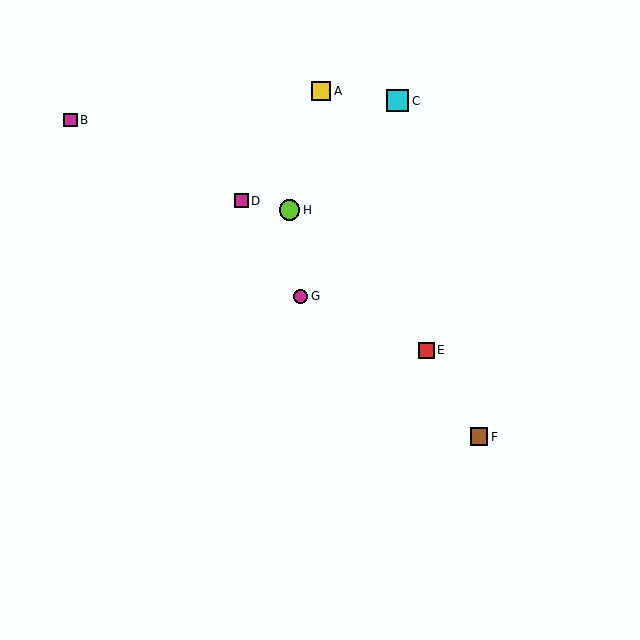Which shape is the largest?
The cyan square (labeled C) is the largest.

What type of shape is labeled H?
Shape H is a lime circle.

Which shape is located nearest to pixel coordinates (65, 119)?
The magenta square (labeled B) at (70, 120) is nearest to that location.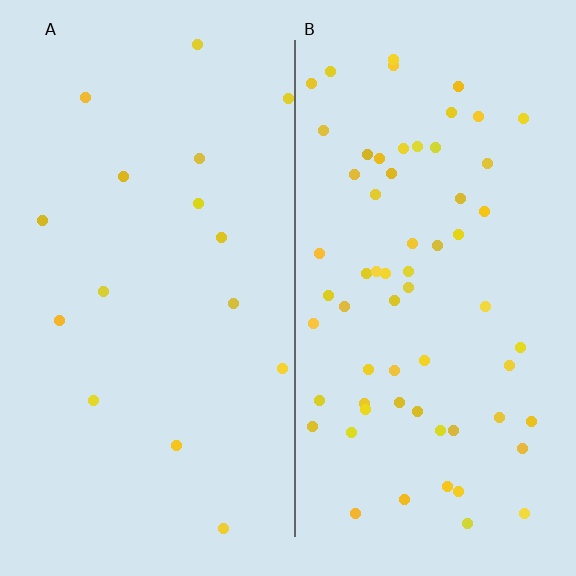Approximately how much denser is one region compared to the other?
Approximately 4.0× — region B over region A.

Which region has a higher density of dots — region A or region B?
B (the right).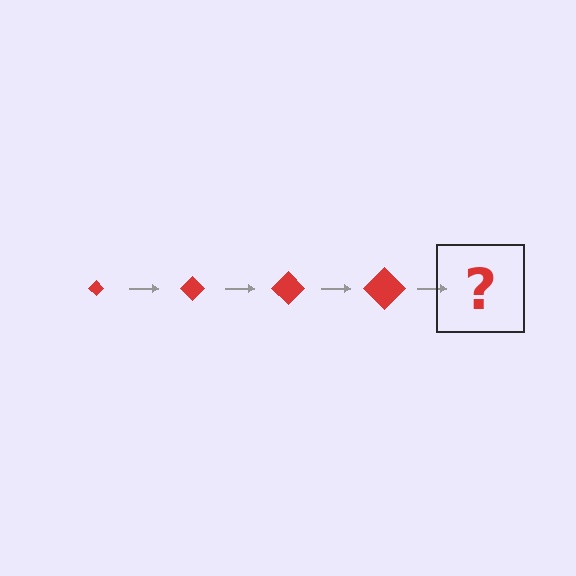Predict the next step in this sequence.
The next step is a red diamond, larger than the previous one.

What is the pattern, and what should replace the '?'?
The pattern is that the diamond gets progressively larger each step. The '?' should be a red diamond, larger than the previous one.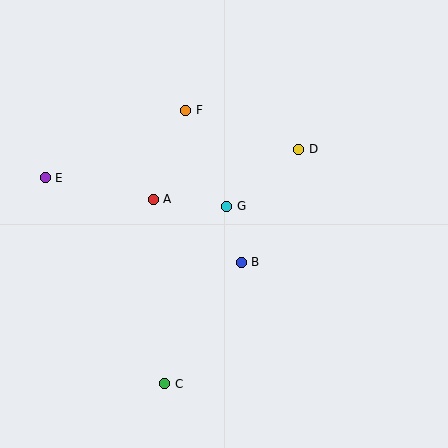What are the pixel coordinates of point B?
Point B is at (241, 262).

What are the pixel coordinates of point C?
Point C is at (165, 384).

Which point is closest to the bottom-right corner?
Point B is closest to the bottom-right corner.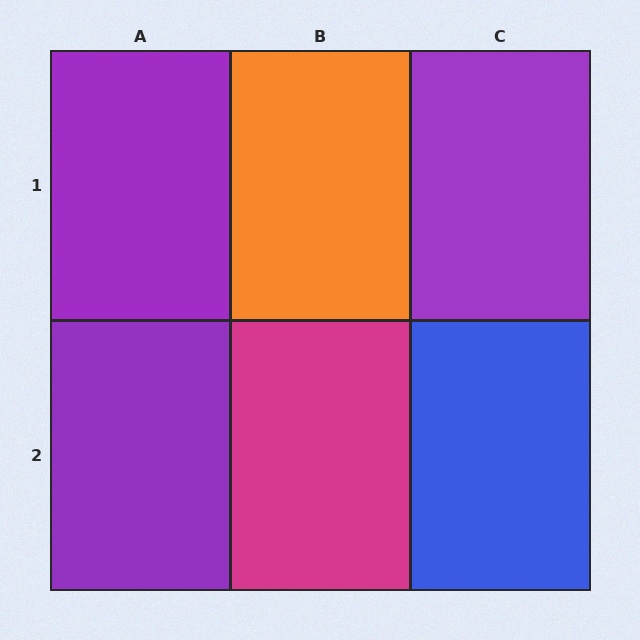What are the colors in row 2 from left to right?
Purple, magenta, blue.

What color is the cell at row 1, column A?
Purple.